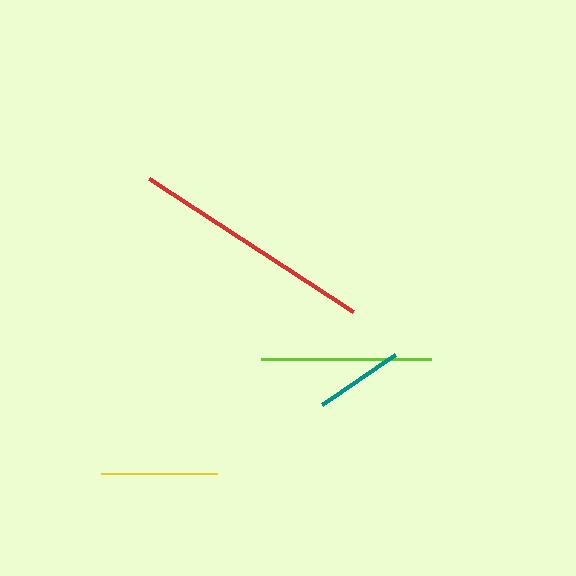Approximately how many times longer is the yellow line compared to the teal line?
The yellow line is approximately 1.3 times the length of the teal line.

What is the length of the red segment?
The red segment is approximately 244 pixels long.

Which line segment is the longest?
The red line is the longest at approximately 244 pixels.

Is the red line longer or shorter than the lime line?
The red line is longer than the lime line.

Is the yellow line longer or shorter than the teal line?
The yellow line is longer than the teal line.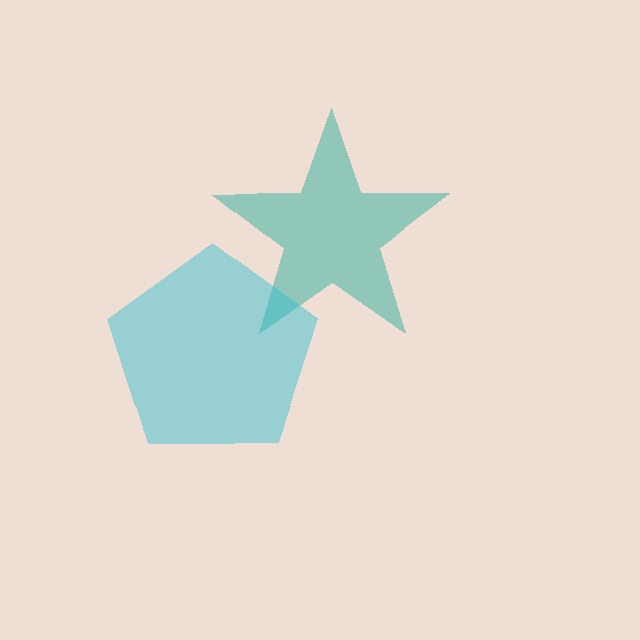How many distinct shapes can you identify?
There are 2 distinct shapes: a teal star, a cyan pentagon.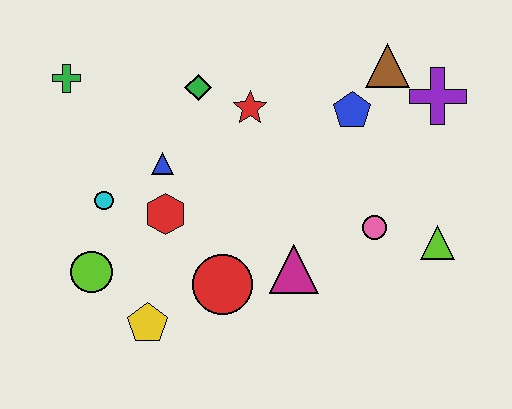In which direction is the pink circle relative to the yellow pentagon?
The pink circle is to the right of the yellow pentagon.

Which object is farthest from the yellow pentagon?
The purple cross is farthest from the yellow pentagon.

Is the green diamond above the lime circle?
Yes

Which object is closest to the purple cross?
The brown triangle is closest to the purple cross.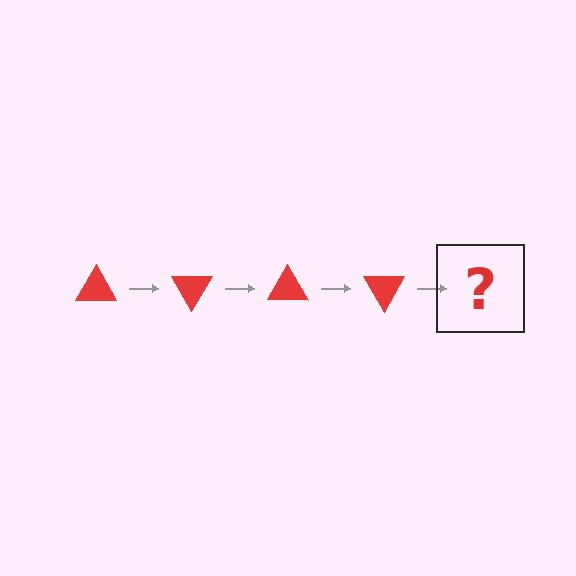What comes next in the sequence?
The next element should be a red triangle rotated 240 degrees.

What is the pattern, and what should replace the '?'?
The pattern is that the triangle rotates 60 degrees each step. The '?' should be a red triangle rotated 240 degrees.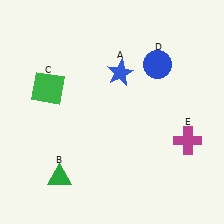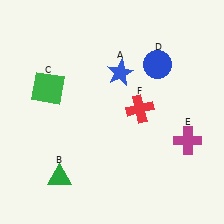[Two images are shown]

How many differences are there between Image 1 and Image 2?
There is 1 difference between the two images.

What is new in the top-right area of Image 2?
A red cross (F) was added in the top-right area of Image 2.